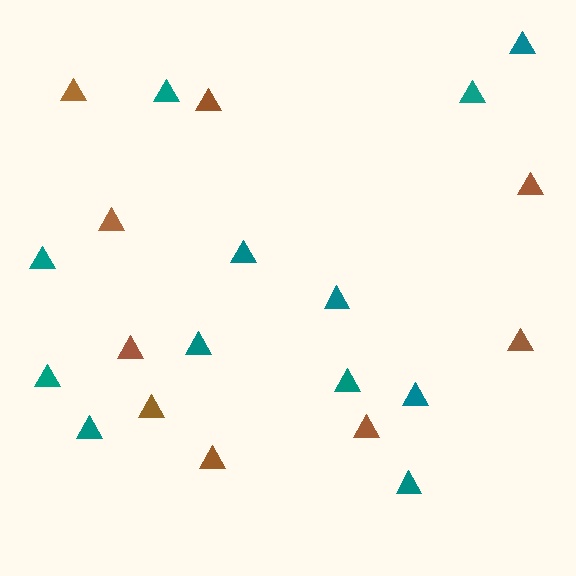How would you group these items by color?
There are 2 groups: one group of brown triangles (9) and one group of teal triangles (12).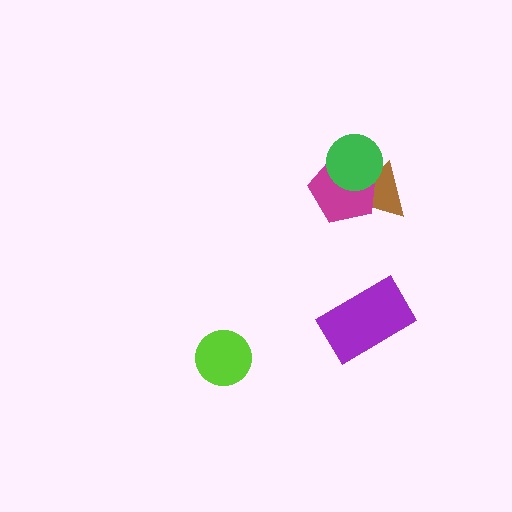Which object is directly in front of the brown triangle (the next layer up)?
The magenta pentagon is directly in front of the brown triangle.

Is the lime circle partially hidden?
No, no other shape covers it.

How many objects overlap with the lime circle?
0 objects overlap with the lime circle.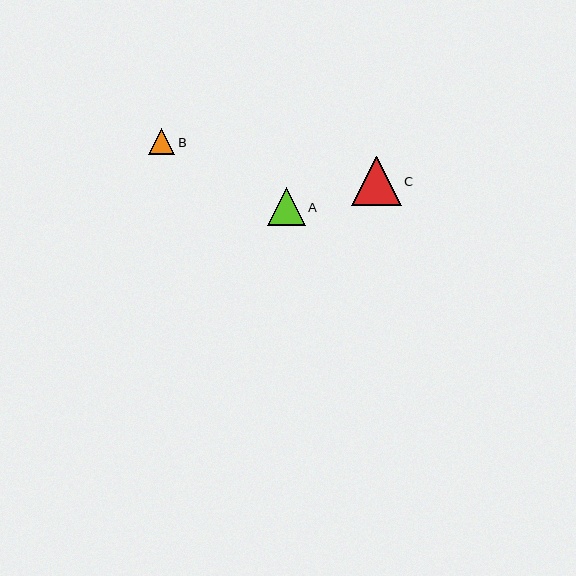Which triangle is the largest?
Triangle C is the largest with a size of approximately 50 pixels.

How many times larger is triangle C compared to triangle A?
Triangle C is approximately 1.3 times the size of triangle A.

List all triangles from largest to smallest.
From largest to smallest: C, A, B.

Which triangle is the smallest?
Triangle B is the smallest with a size of approximately 26 pixels.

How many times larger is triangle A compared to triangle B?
Triangle A is approximately 1.5 times the size of triangle B.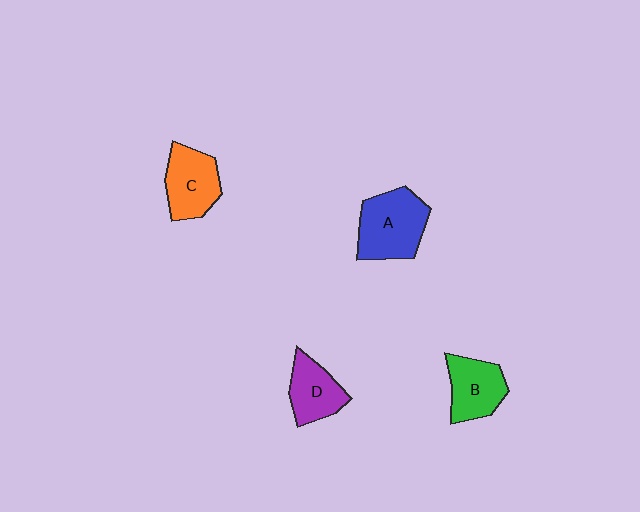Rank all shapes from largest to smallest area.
From largest to smallest: A (blue), C (orange), B (green), D (purple).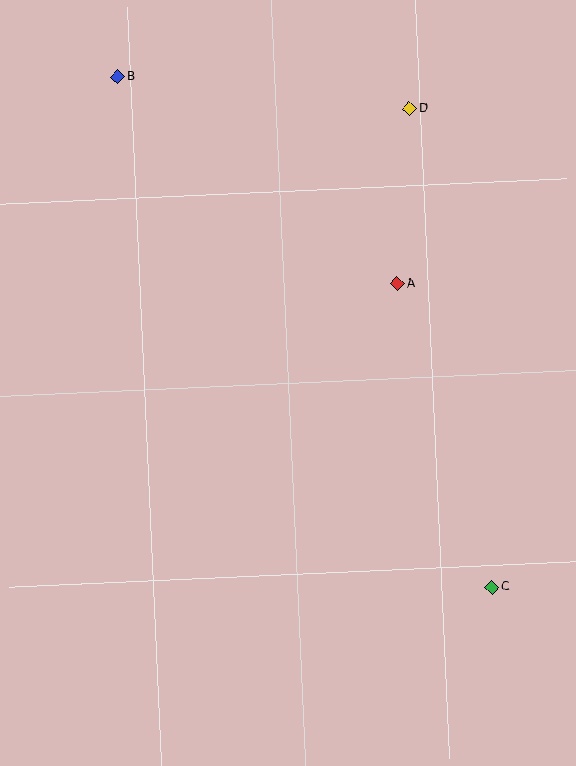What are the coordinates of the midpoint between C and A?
The midpoint between C and A is at (445, 435).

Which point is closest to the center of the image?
Point A at (397, 284) is closest to the center.